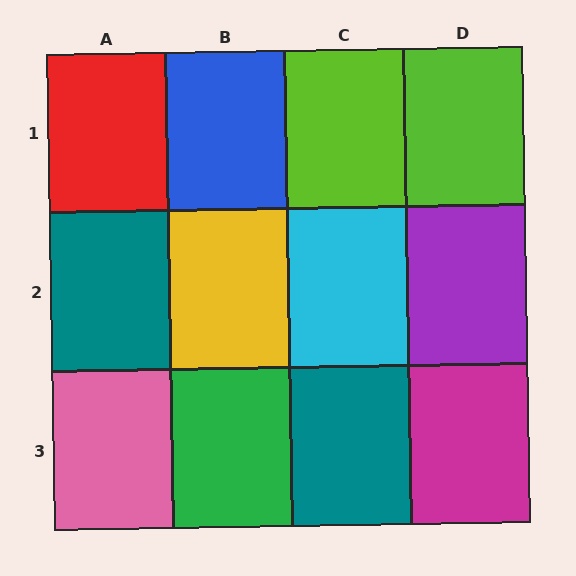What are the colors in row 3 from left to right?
Pink, green, teal, magenta.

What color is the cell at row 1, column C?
Lime.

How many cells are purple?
1 cell is purple.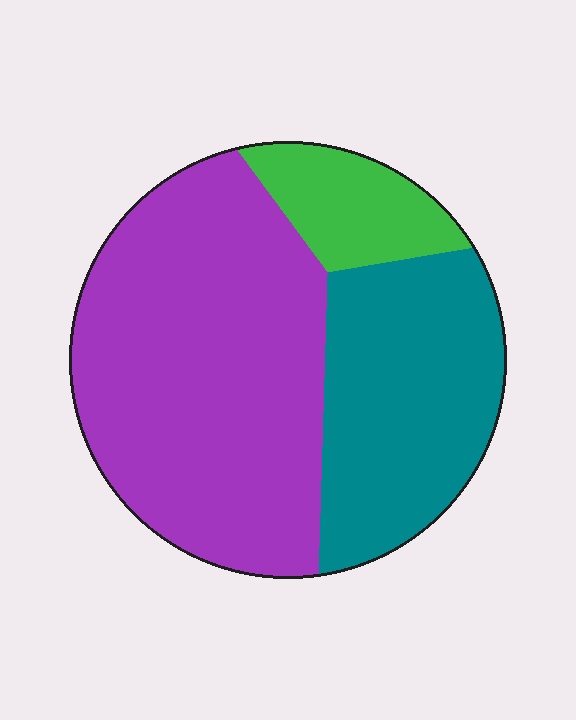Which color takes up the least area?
Green, at roughly 10%.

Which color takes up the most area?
Purple, at roughly 55%.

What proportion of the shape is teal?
Teal takes up between a sixth and a third of the shape.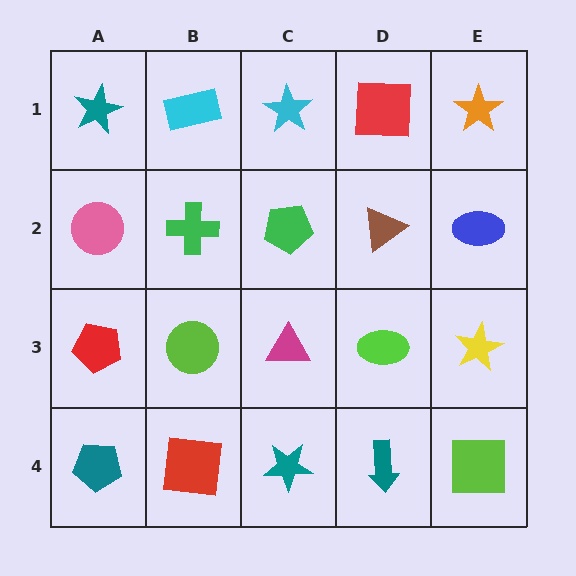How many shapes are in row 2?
5 shapes.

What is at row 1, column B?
A cyan rectangle.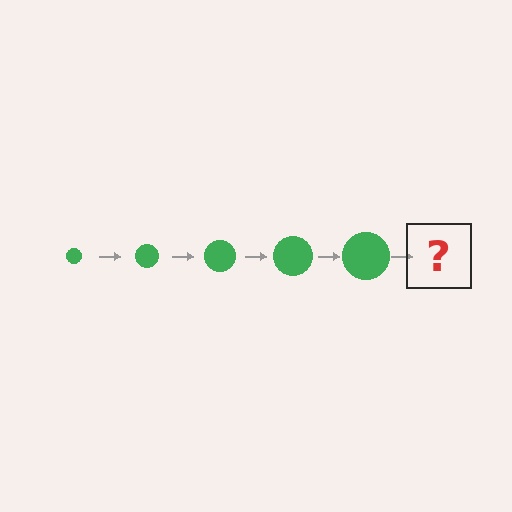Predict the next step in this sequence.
The next step is a green circle, larger than the previous one.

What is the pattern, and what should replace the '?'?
The pattern is that the circle gets progressively larger each step. The '?' should be a green circle, larger than the previous one.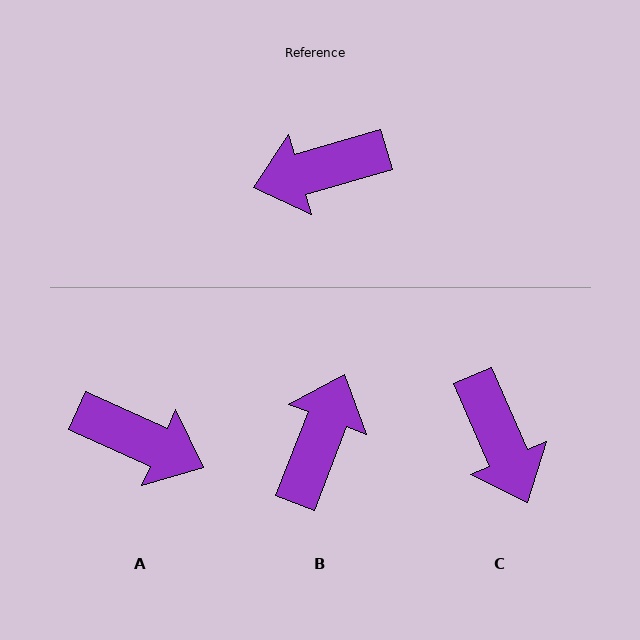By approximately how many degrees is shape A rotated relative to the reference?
Approximately 140 degrees counter-clockwise.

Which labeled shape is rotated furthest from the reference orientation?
A, about 140 degrees away.